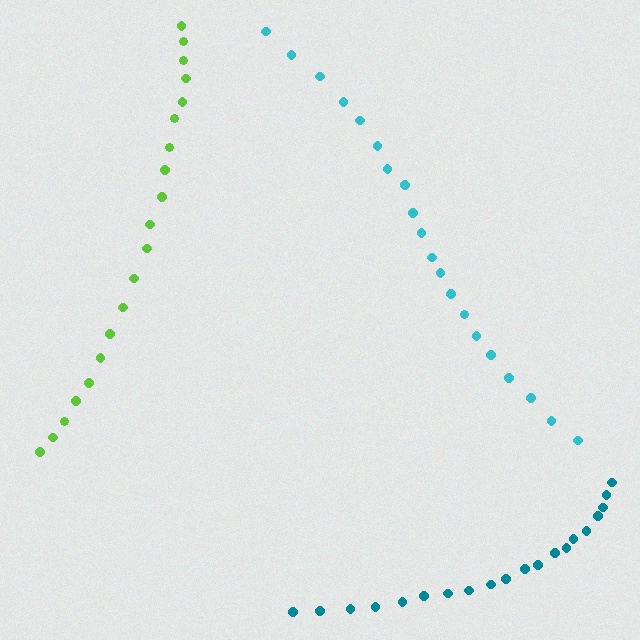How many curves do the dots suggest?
There are 3 distinct paths.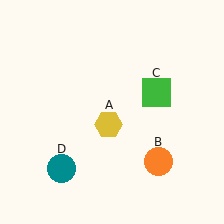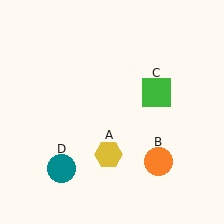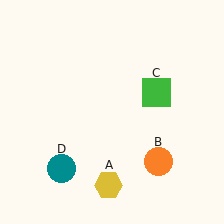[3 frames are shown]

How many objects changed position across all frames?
1 object changed position: yellow hexagon (object A).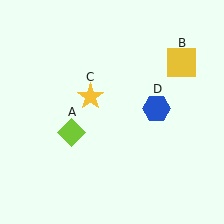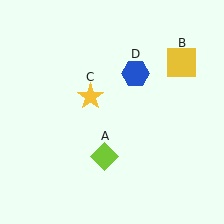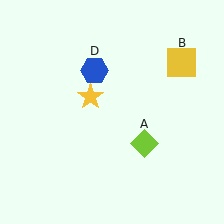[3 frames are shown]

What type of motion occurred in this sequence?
The lime diamond (object A), blue hexagon (object D) rotated counterclockwise around the center of the scene.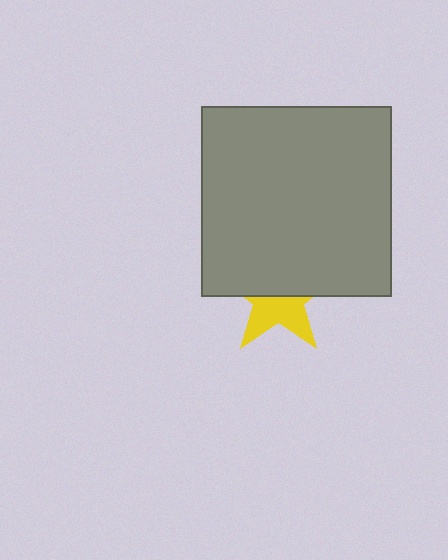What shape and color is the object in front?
The object in front is a gray square.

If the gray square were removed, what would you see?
You would see the complete yellow star.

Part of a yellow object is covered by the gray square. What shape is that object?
It is a star.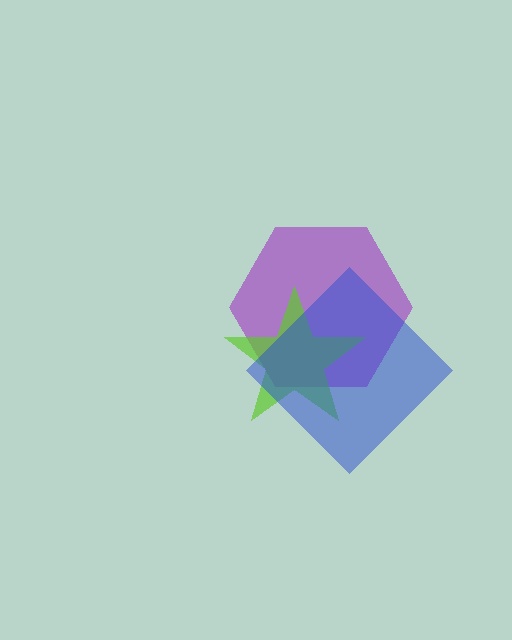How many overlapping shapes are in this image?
There are 3 overlapping shapes in the image.